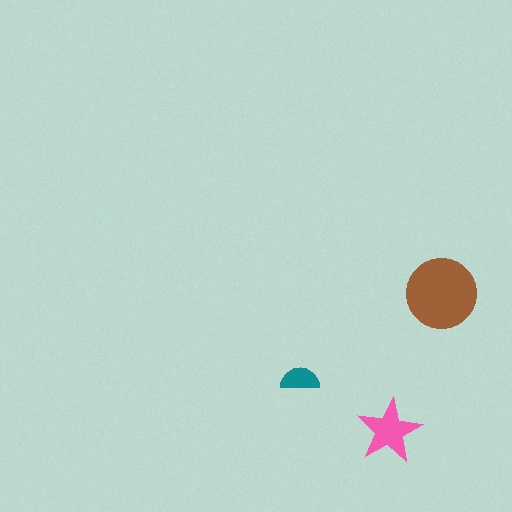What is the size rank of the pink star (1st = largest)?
2nd.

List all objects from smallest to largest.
The teal semicircle, the pink star, the brown circle.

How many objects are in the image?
There are 3 objects in the image.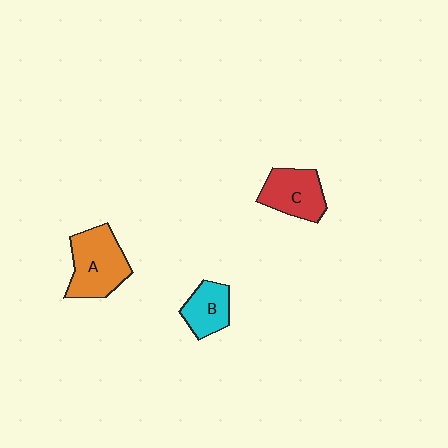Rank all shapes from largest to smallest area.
From largest to smallest: A (orange), C (red), B (cyan).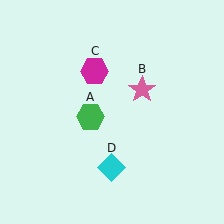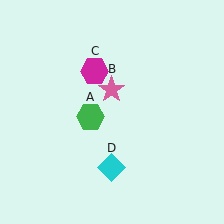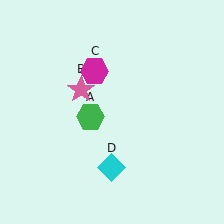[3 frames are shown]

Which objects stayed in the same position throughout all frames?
Green hexagon (object A) and magenta hexagon (object C) and cyan diamond (object D) remained stationary.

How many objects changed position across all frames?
1 object changed position: pink star (object B).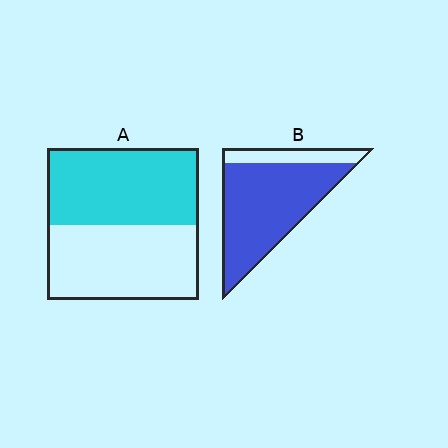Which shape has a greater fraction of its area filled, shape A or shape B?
Shape B.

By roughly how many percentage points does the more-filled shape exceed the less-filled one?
By roughly 30 percentage points (B over A).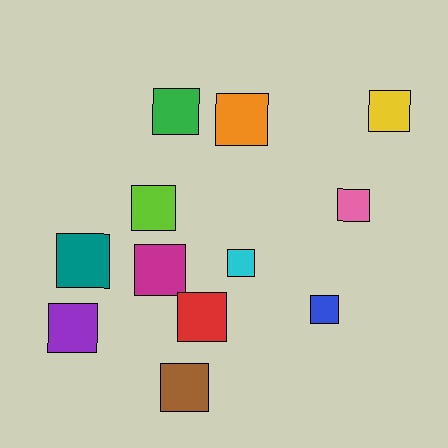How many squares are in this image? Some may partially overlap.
There are 12 squares.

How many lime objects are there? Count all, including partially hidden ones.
There is 1 lime object.